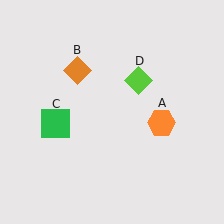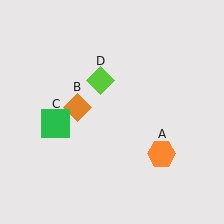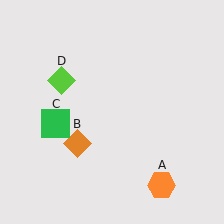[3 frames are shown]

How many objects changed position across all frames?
3 objects changed position: orange hexagon (object A), orange diamond (object B), lime diamond (object D).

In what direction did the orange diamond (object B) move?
The orange diamond (object B) moved down.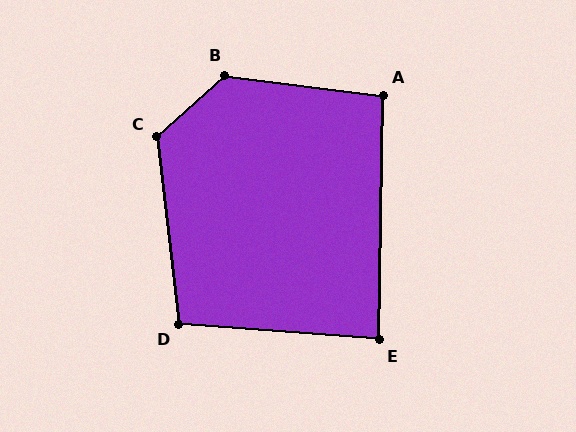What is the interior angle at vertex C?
Approximately 125 degrees (obtuse).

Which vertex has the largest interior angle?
B, at approximately 131 degrees.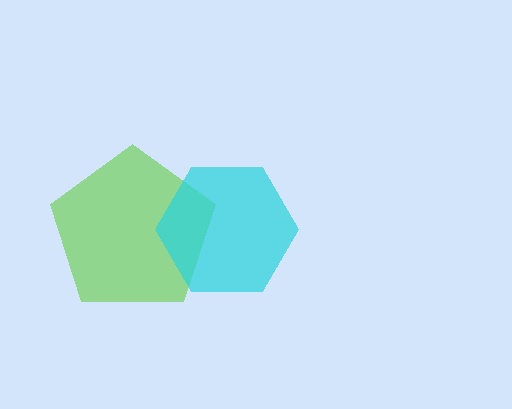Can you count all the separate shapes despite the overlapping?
Yes, there are 2 separate shapes.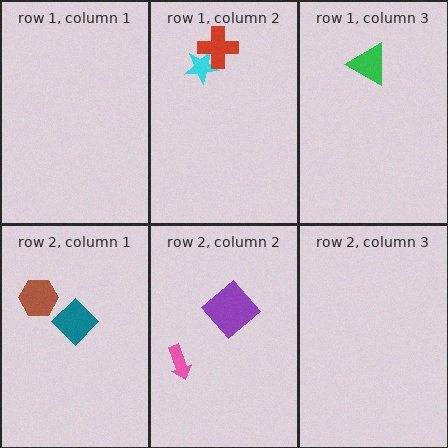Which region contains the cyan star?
The row 1, column 2 region.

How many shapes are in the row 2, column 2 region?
2.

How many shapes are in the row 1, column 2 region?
2.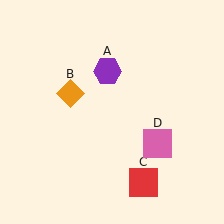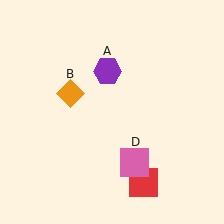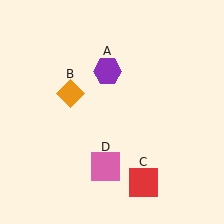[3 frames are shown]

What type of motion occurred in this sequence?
The pink square (object D) rotated clockwise around the center of the scene.